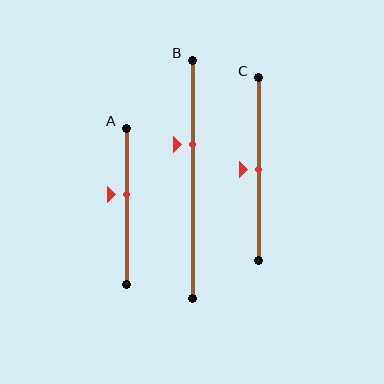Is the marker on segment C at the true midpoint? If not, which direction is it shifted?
Yes, the marker on segment C is at the true midpoint.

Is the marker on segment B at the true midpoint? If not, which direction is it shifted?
No, the marker on segment B is shifted upward by about 14% of the segment length.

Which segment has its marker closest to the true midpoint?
Segment C has its marker closest to the true midpoint.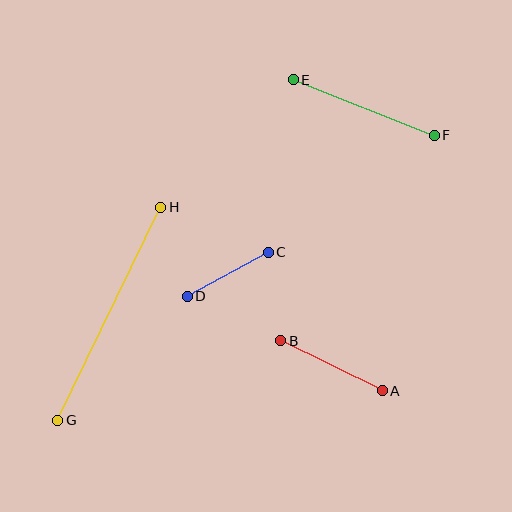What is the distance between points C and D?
The distance is approximately 92 pixels.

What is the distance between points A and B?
The distance is approximately 113 pixels.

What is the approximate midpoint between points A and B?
The midpoint is at approximately (331, 366) pixels.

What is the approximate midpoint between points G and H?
The midpoint is at approximately (109, 314) pixels.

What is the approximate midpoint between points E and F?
The midpoint is at approximately (364, 108) pixels.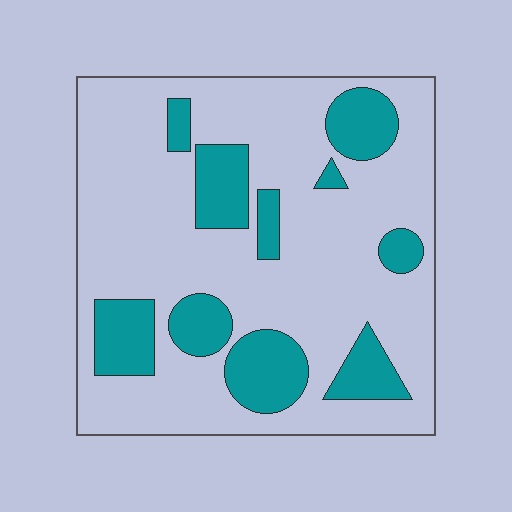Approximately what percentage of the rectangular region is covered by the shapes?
Approximately 25%.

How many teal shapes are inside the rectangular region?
10.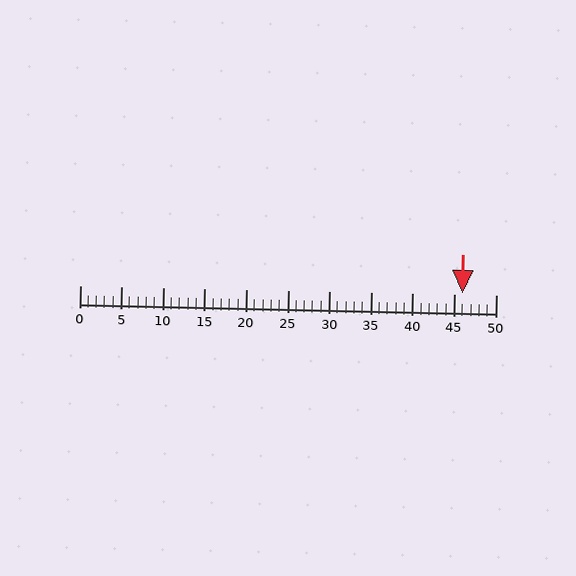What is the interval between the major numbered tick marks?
The major tick marks are spaced 5 units apart.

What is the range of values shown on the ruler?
The ruler shows values from 0 to 50.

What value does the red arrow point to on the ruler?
The red arrow points to approximately 46.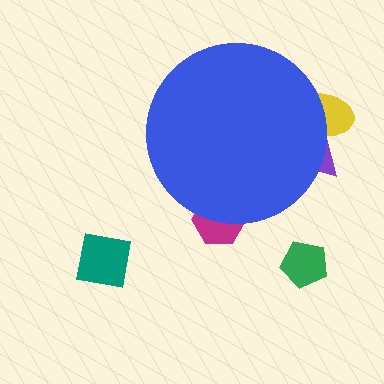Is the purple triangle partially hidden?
Yes, the purple triangle is partially hidden behind the blue circle.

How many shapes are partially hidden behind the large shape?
3 shapes are partially hidden.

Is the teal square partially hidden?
No, the teal square is fully visible.